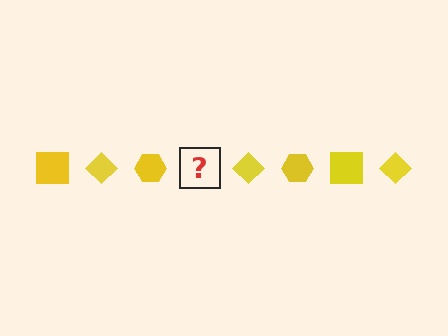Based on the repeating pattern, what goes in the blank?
The blank should be a yellow square.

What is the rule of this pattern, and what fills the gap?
The rule is that the pattern cycles through square, diamond, hexagon shapes in yellow. The gap should be filled with a yellow square.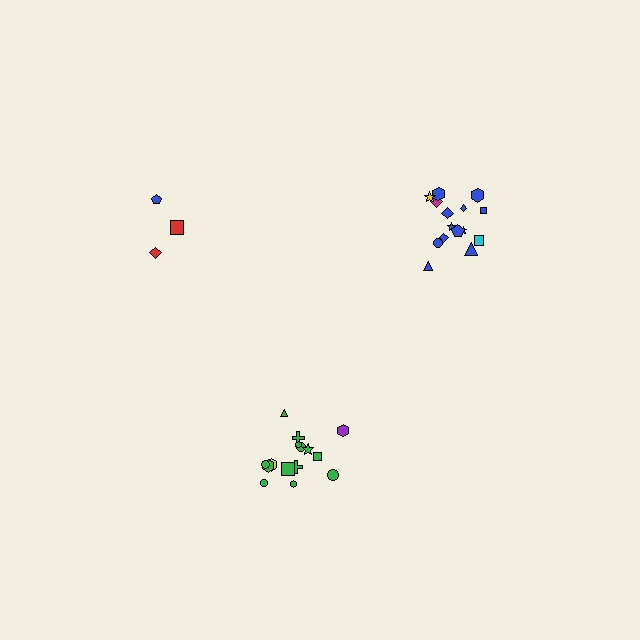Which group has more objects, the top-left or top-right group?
The top-right group.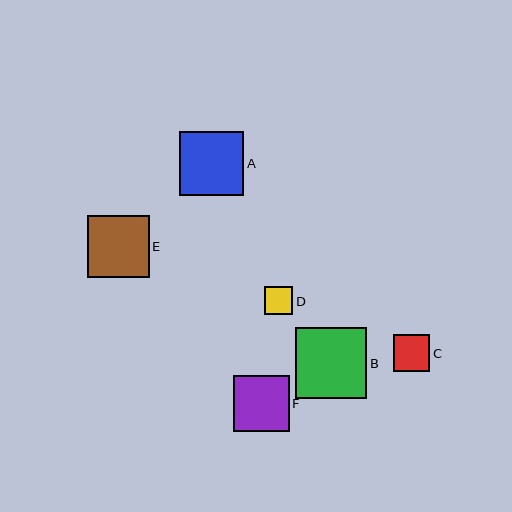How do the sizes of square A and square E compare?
Square A and square E are approximately the same size.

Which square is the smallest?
Square D is the smallest with a size of approximately 28 pixels.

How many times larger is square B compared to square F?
Square B is approximately 1.3 times the size of square F.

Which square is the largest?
Square B is the largest with a size of approximately 71 pixels.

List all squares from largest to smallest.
From largest to smallest: B, A, E, F, C, D.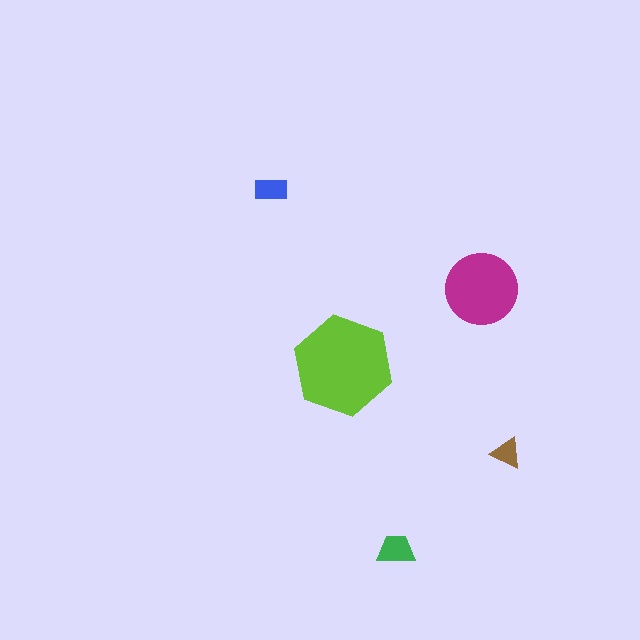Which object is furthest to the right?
The brown triangle is rightmost.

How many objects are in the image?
There are 5 objects in the image.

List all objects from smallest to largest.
The brown triangle, the blue rectangle, the green trapezoid, the magenta circle, the lime hexagon.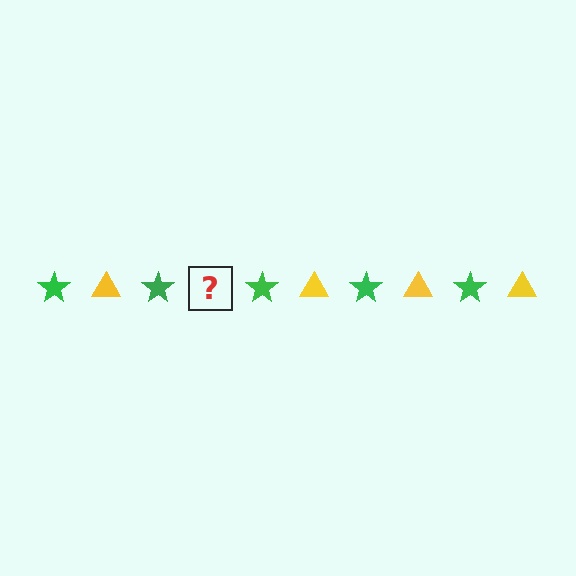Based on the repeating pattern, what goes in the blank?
The blank should be a yellow triangle.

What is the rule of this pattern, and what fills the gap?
The rule is that the pattern alternates between green star and yellow triangle. The gap should be filled with a yellow triangle.